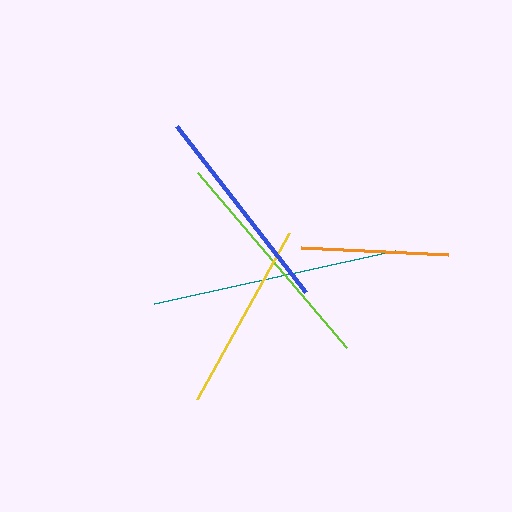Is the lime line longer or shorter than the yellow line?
The lime line is longer than the yellow line.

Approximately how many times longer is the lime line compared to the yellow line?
The lime line is approximately 1.2 times the length of the yellow line.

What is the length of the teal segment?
The teal segment is approximately 247 pixels long.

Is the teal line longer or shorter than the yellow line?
The teal line is longer than the yellow line.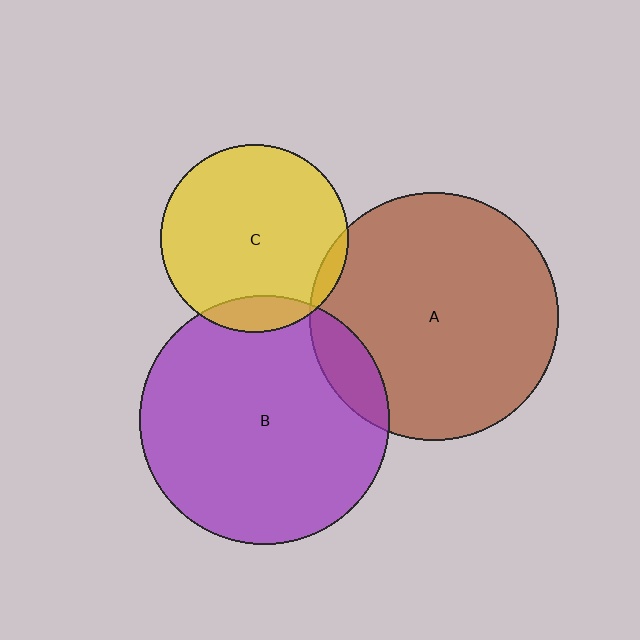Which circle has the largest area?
Circle B (purple).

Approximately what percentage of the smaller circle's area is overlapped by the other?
Approximately 5%.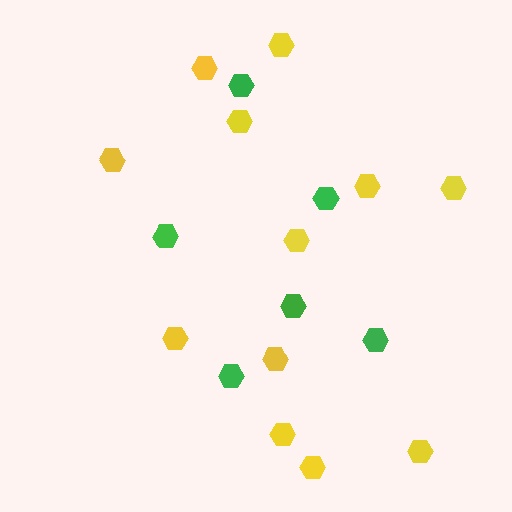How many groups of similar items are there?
There are 2 groups: one group of green hexagons (6) and one group of yellow hexagons (12).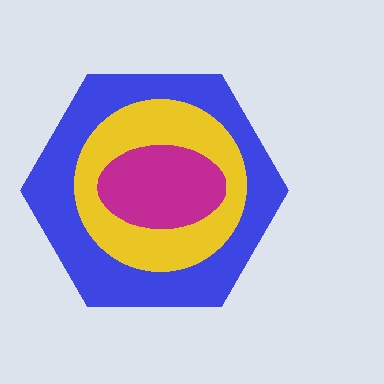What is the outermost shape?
The blue hexagon.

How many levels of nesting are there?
3.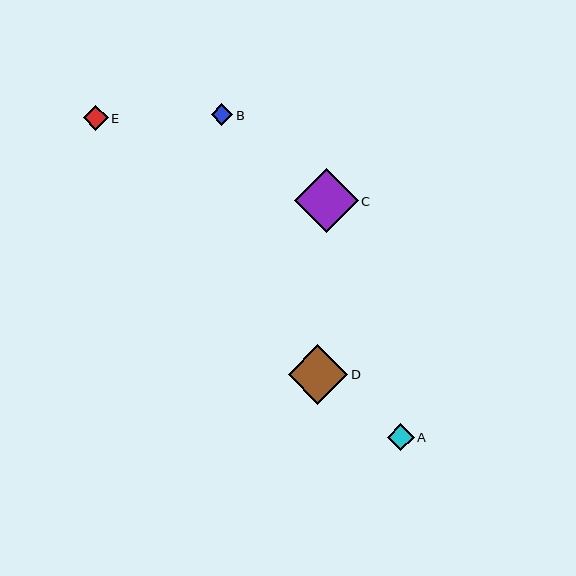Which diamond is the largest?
Diamond C is the largest with a size of approximately 64 pixels.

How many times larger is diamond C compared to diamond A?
Diamond C is approximately 2.4 times the size of diamond A.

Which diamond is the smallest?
Diamond B is the smallest with a size of approximately 22 pixels.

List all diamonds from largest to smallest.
From largest to smallest: C, D, A, E, B.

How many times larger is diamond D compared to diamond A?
Diamond D is approximately 2.2 times the size of diamond A.